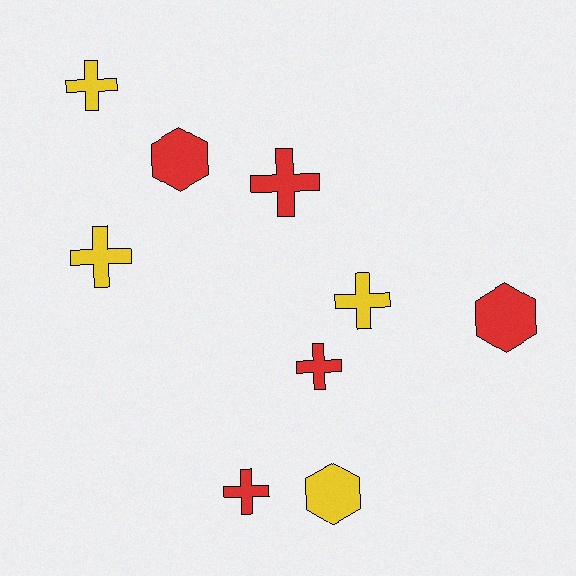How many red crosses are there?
There are 3 red crosses.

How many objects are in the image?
There are 9 objects.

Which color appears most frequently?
Red, with 5 objects.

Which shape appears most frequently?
Cross, with 6 objects.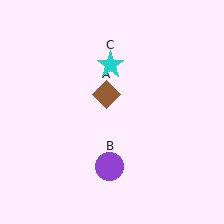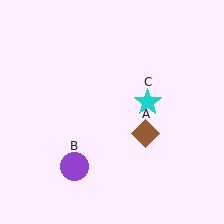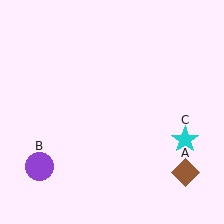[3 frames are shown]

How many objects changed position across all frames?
3 objects changed position: brown diamond (object A), purple circle (object B), cyan star (object C).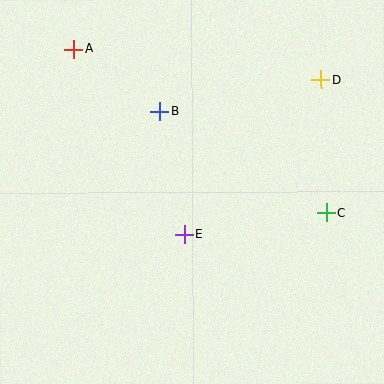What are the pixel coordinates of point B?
Point B is at (160, 112).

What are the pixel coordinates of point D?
Point D is at (321, 80).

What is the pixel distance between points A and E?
The distance between A and E is 216 pixels.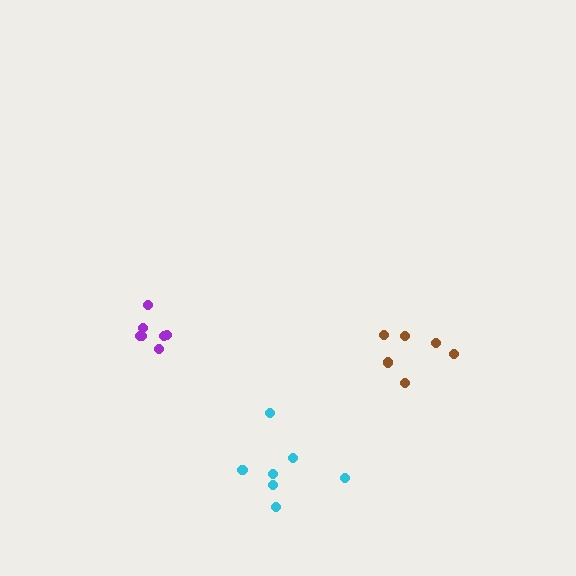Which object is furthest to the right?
The brown cluster is rightmost.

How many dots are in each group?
Group 1: 6 dots, Group 2: 7 dots, Group 3: 7 dots (20 total).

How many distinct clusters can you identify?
There are 3 distinct clusters.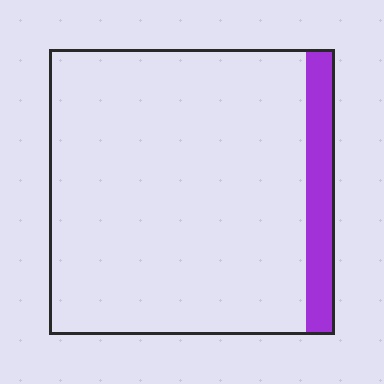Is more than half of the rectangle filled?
No.